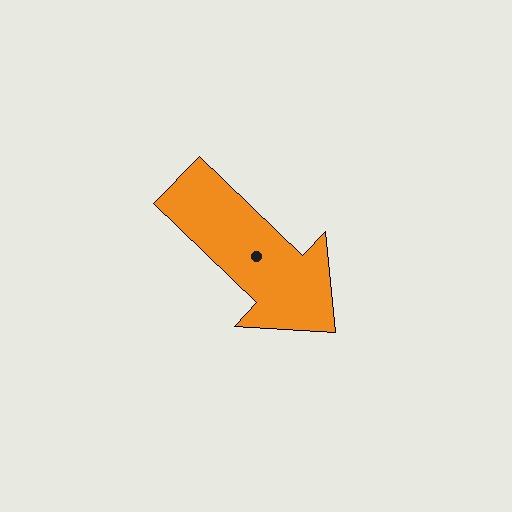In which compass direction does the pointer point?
Southeast.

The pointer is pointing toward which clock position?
Roughly 4 o'clock.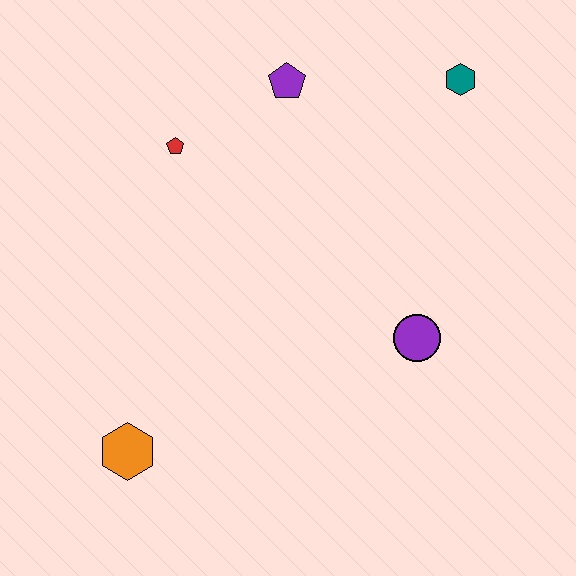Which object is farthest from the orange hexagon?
The teal hexagon is farthest from the orange hexagon.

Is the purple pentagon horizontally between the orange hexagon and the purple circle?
Yes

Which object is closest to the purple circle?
The teal hexagon is closest to the purple circle.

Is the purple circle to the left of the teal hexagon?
Yes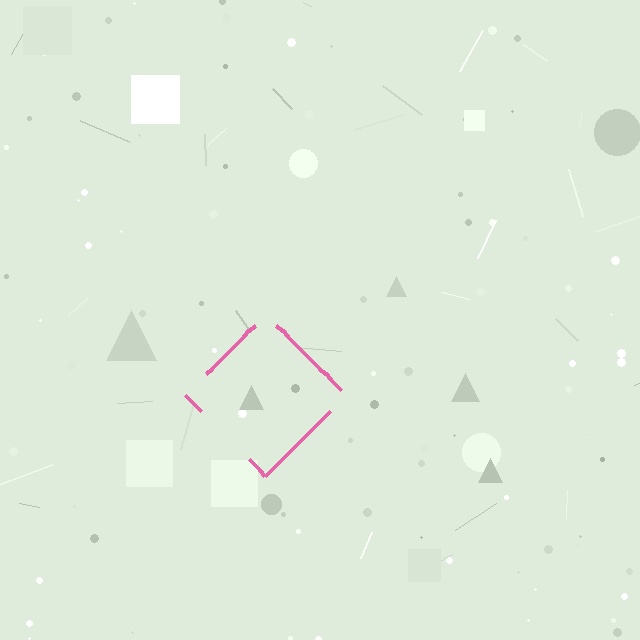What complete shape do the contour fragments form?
The contour fragments form a diamond.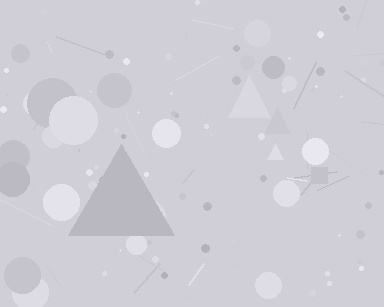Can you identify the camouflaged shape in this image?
The camouflaged shape is a triangle.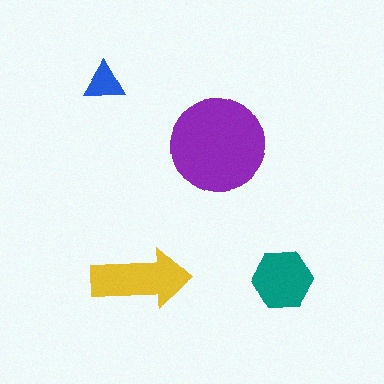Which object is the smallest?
The blue triangle.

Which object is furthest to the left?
The blue triangle is leftmost.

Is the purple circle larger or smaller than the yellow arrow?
Larger.